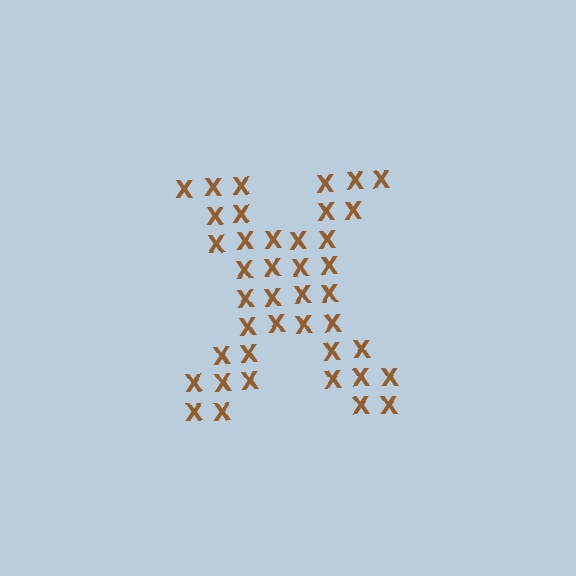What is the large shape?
The large shape is the letter X.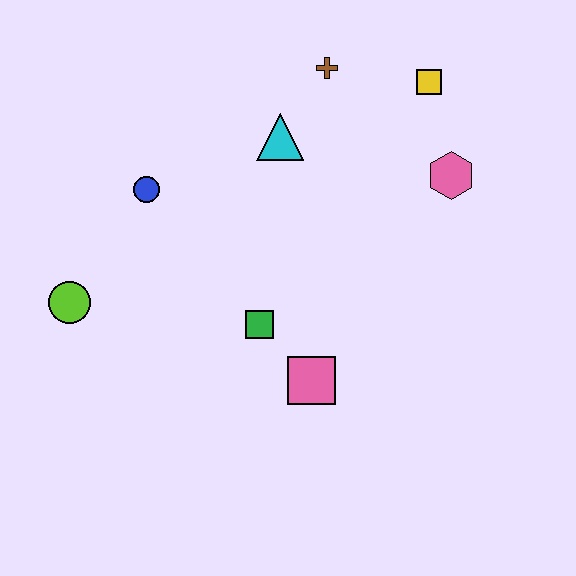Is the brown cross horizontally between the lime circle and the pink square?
No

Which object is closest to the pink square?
The green square is closest to the pink square.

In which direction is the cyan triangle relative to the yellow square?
The cyan triangle is to the left of the yellow square.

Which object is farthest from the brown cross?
The lime circle is farthest from the brown cross.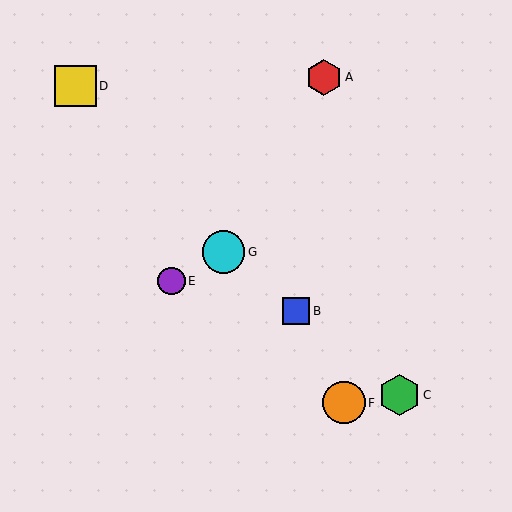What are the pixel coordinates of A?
Object A is at (324, 77).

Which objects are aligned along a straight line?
Objects B, C, G are aligned along a straight line.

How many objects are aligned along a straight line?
3 objects (B, C, G) are aligned along a straight line.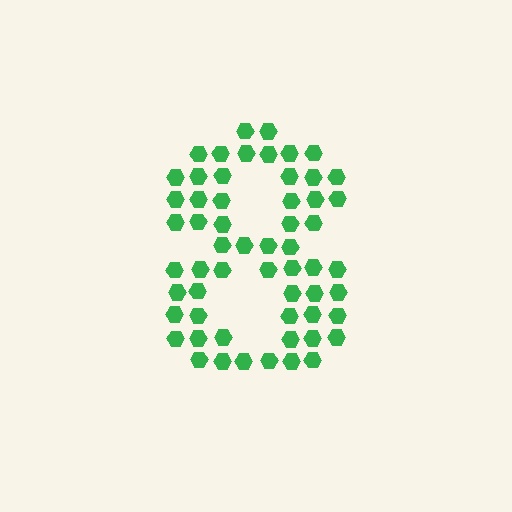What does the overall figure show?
The overall figure shows the digit 8.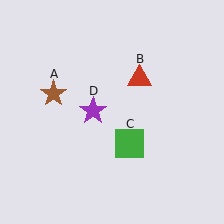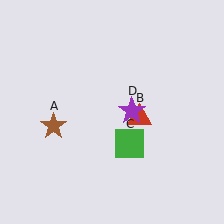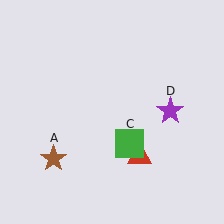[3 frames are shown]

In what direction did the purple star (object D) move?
The purple star (object D) moved right.